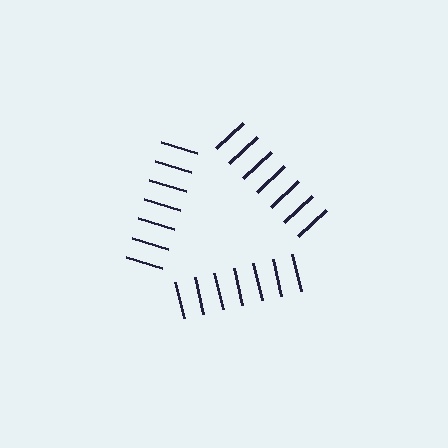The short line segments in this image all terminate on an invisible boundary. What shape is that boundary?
An illusory triangle — the line segments terminate on its edges but no continuous stroke is drawn.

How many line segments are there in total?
21 — 7 along each of the 3 edges.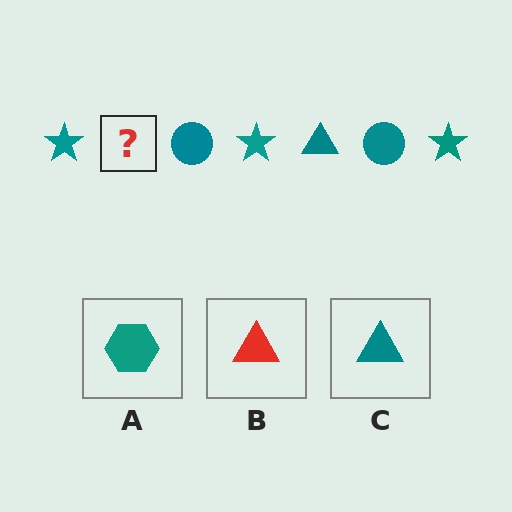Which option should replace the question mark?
Option C.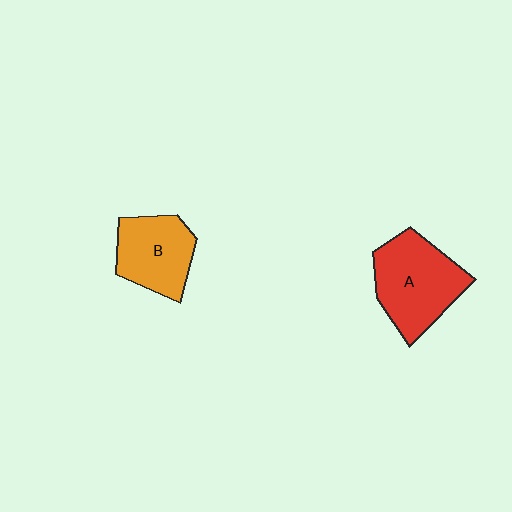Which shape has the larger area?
Shape A (red).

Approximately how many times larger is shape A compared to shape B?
Approximately 1.3 times.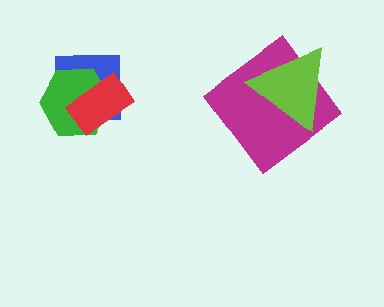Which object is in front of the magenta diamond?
The lime triangle is in front of the magenta diamond.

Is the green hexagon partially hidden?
Yes, it is partially covered by another shape.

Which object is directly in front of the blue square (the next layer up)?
The green hexagon is directly in front of the blue square.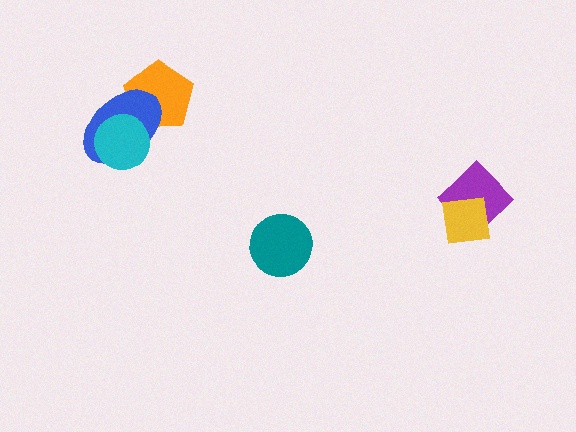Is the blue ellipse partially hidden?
Yes, it is partially covered by another shape.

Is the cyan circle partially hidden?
No, no other shape covers it.